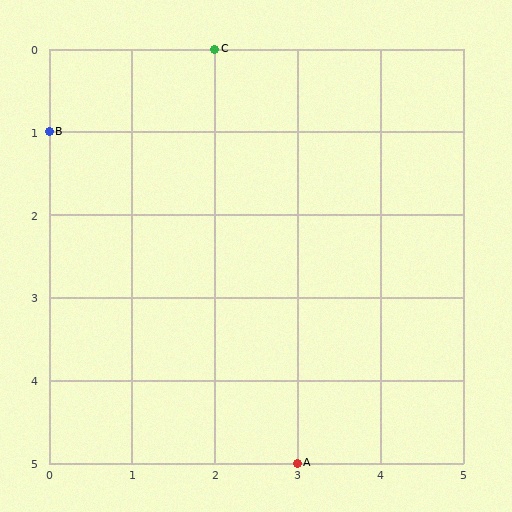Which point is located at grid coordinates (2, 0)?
Point C is at (2, 0).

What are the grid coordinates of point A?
Point A is at grid coordinates (3, 5).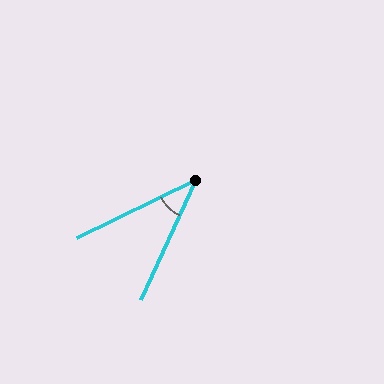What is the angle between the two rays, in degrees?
Approximately 39 degrees.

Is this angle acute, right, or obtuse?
It is acute.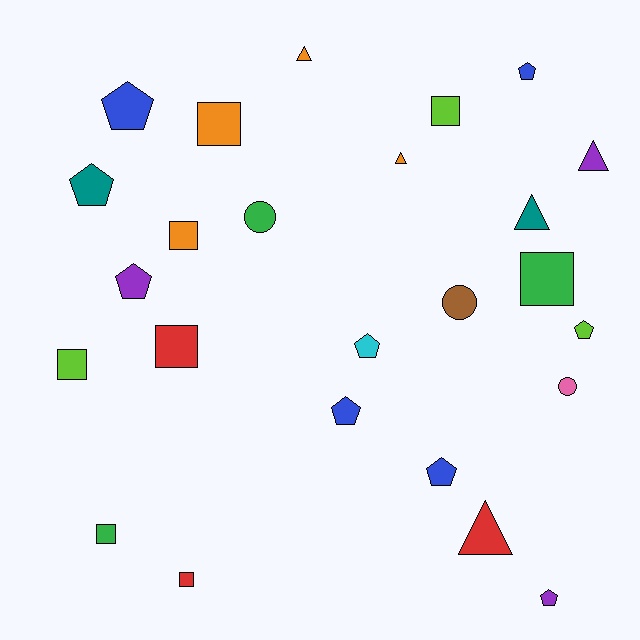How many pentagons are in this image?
There are 9 pentagons.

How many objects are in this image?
There are 25 objects.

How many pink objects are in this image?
There is 1 pink object.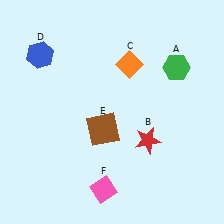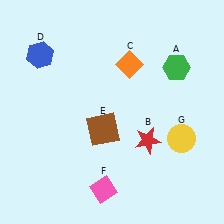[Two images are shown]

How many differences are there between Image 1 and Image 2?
There is 1 difference between the two images.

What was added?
A yellow circle (G) was added in Image 2.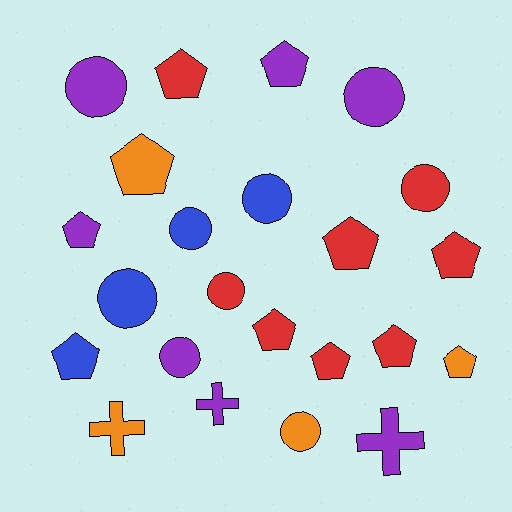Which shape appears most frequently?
Pentagon, with 11 objects.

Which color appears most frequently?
Red, with 8 objects.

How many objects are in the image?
There are 23 objects.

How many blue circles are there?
There are 3 blue circles.